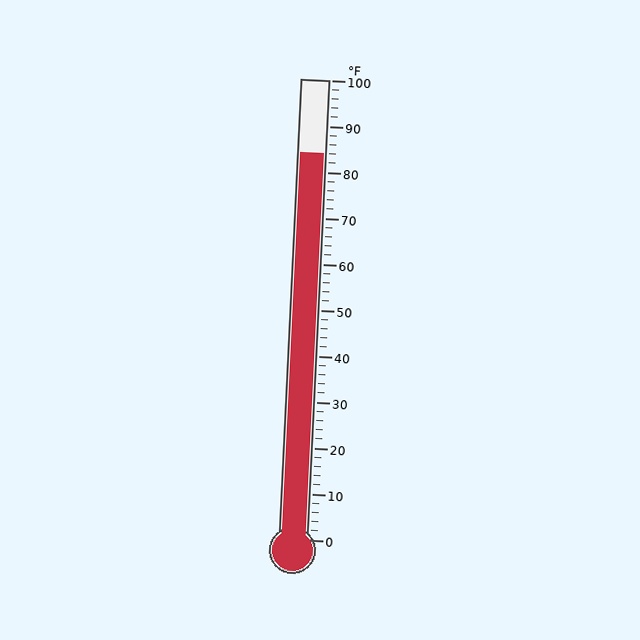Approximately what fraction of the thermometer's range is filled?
The thermometer is filled to approximately 85% of its range.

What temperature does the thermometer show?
The thermometer shows approximately 84°F.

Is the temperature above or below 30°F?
The temperature is above 30°F.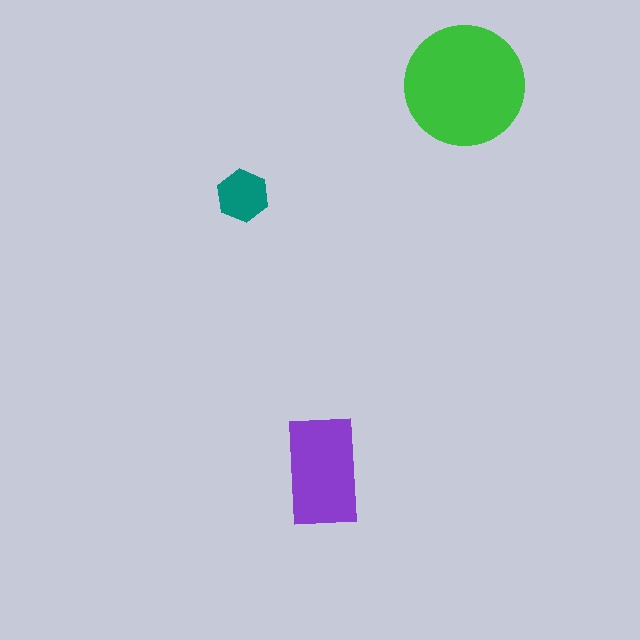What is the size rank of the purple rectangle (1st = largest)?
2nd.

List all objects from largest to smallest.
The green circle, the purple rectangle, the teal hexagon.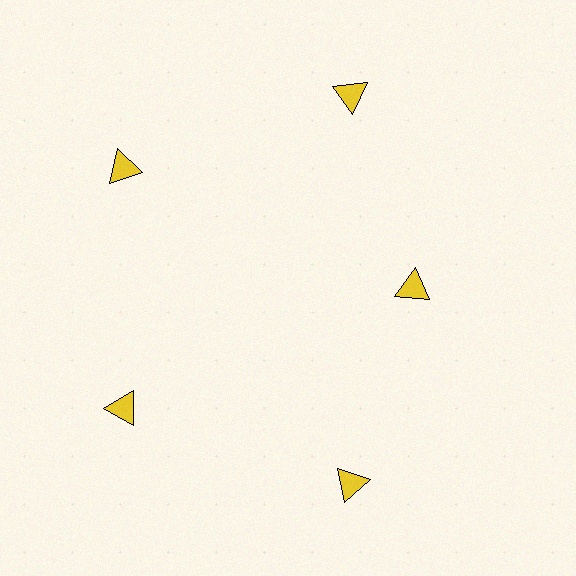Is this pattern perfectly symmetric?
No. The 5 yellow triangles are arranged in a ring, but one element near the 3 o'clock position is pulled inward toward the center, breaking the 5-fold rotational symmetry.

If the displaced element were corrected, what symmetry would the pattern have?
It would have 5-fold rotational symmetry — the pattern would map onto itself every 72 degrees.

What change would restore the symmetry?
The symmetry would be restored by moving it outward, back onto the ring so that all 5 triangles sit at equal angles and equal distance from the center.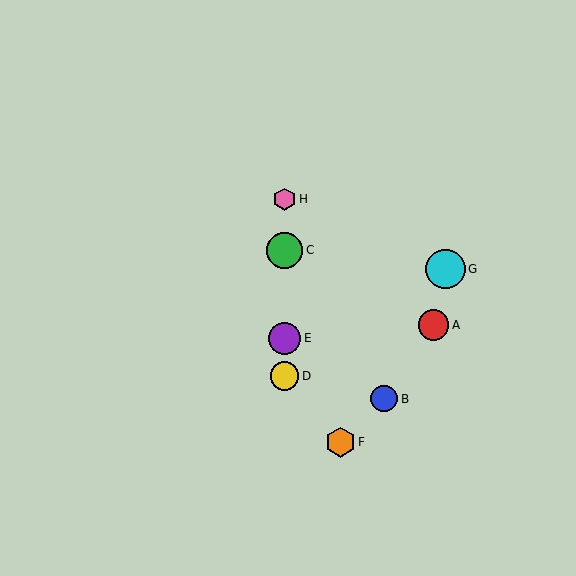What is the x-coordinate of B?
Object B is at x≈384.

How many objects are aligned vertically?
4 objects (C, D, E, H) are aligned vertically.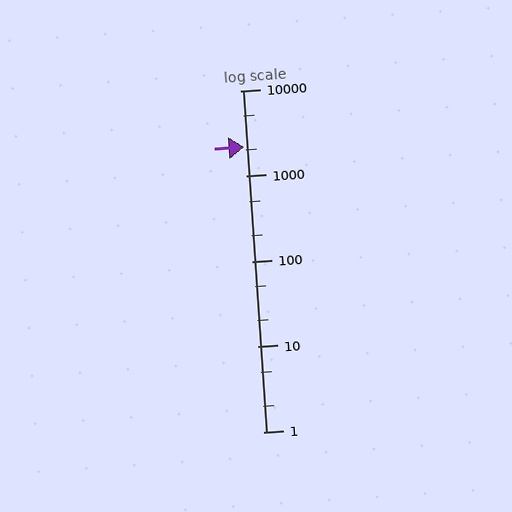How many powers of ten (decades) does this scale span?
The scale spans 4 decades, from 1 to 10000.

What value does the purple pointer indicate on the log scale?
The pointer indicates approximately 2200.